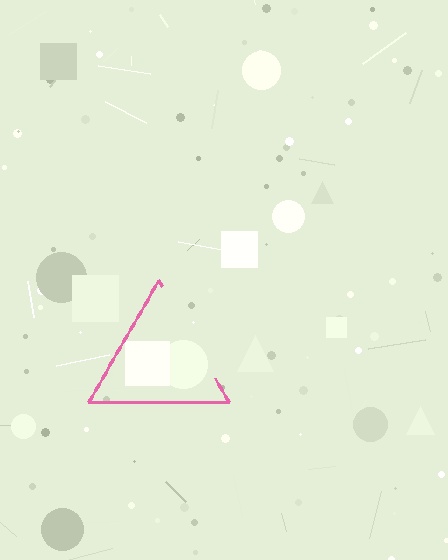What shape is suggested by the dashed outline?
The dashed outline suggests a triangle.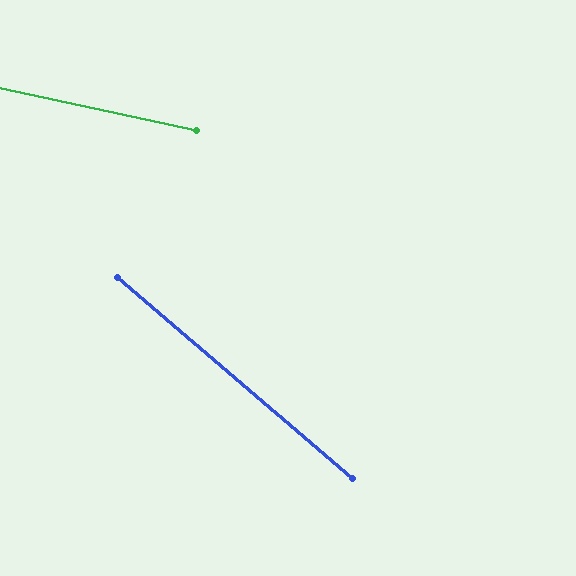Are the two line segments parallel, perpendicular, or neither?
Neither parallel nor perpendicular — they differ by about 29°.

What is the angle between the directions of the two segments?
Approximately 29 degrees.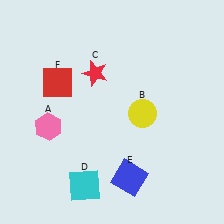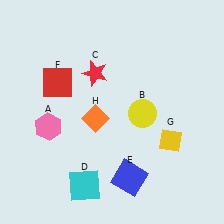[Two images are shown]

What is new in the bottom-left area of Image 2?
An orange diamond (H) was added in the bottom-left area of Image 2.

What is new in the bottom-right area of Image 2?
A yellow diamond (G) was added in the bottom-right area of Image 2.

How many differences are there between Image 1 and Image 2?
There are 2 differences between the two images.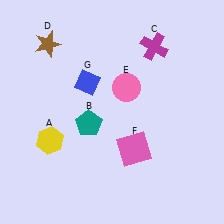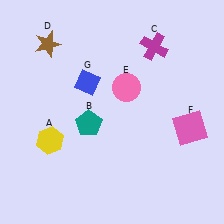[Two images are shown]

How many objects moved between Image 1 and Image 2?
1 object moved between the two images.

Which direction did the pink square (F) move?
The pink square (F) moved right.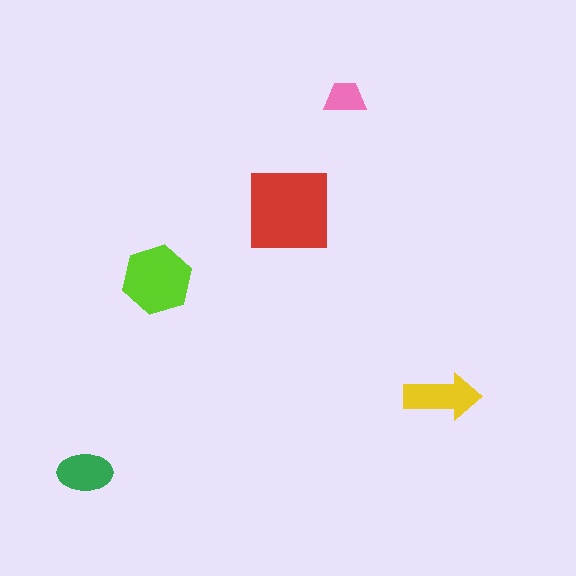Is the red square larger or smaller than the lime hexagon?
Larger.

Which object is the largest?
The red square.